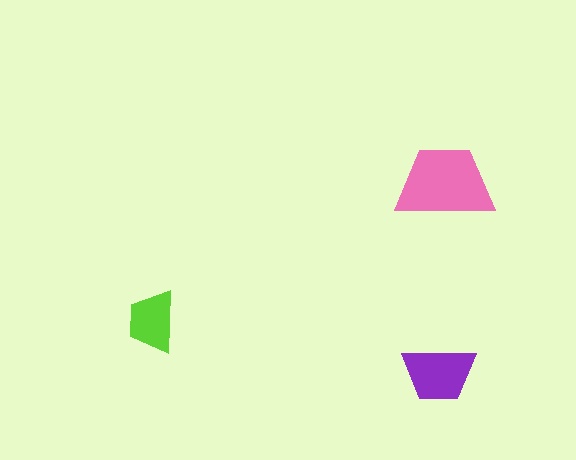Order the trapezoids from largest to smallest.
the pink one, the purple one, the lime one.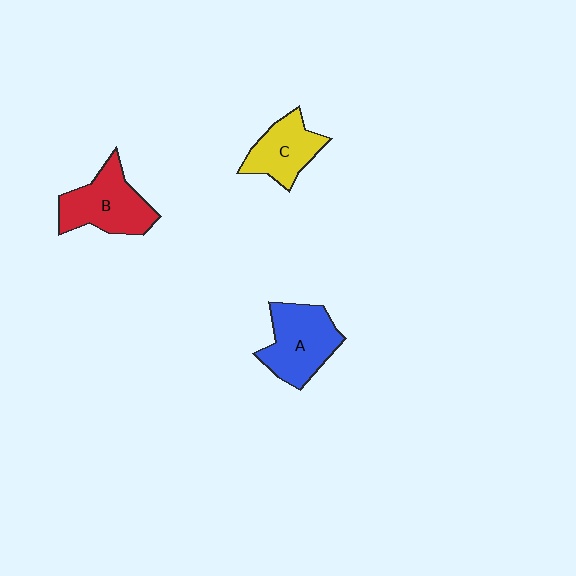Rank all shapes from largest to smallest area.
From largest to smallest: A (blue), B (red), C (yellow).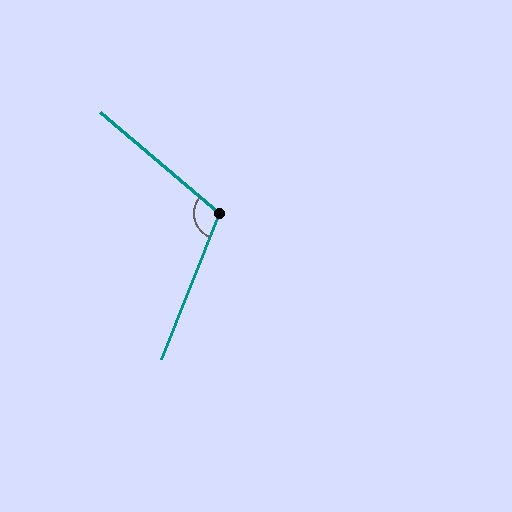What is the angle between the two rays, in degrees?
Approximately 109 degrees.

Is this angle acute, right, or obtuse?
It is obtuse.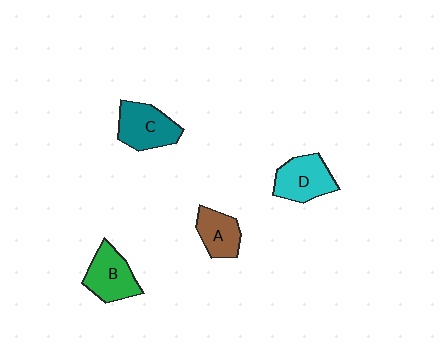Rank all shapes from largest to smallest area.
From largest to smallest: C (teal), D (cyan), B (green), A (brown).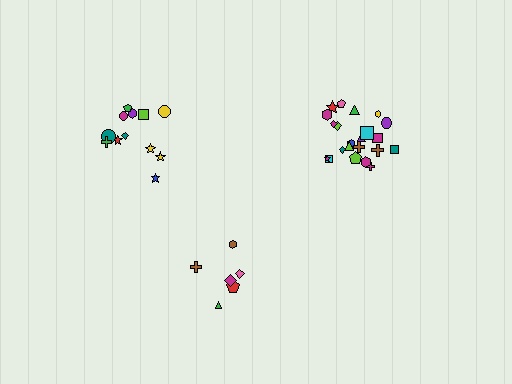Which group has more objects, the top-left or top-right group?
The top-right group.